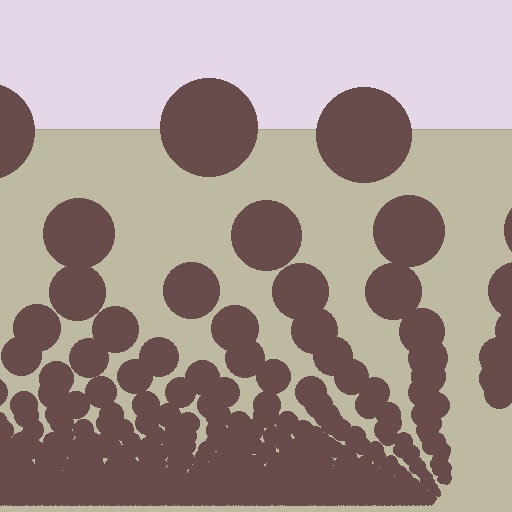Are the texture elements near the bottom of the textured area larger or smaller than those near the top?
Smaller. The gradient is inverted — elements near the bottom are smaller and denser.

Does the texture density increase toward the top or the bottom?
Density increases toward the bottom.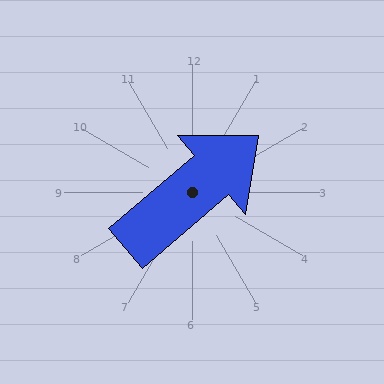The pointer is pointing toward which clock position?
Roughly 2 o'clock.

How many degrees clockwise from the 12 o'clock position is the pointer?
Approximately 50 degrees.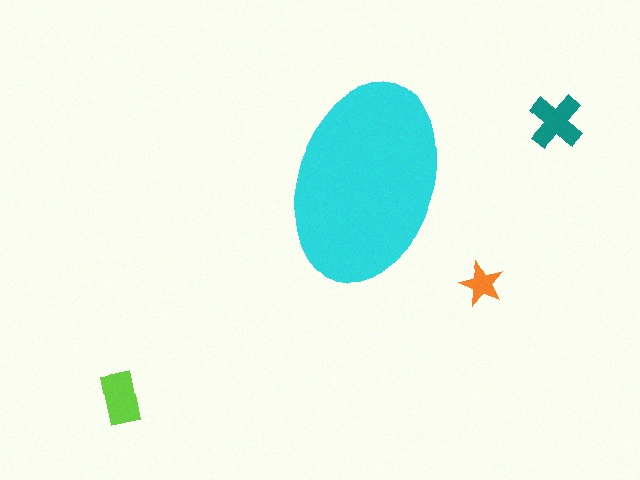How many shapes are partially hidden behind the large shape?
0 shapes are partially hidden.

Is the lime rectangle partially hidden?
No, the lime rectangle is fully visible.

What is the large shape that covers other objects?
A cyan ellipse.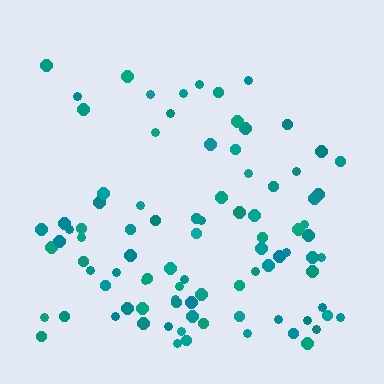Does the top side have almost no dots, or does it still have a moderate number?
Still a moderate number, just noticeably fewer than the bottom.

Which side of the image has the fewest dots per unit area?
The top.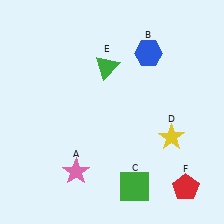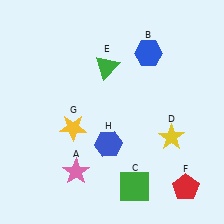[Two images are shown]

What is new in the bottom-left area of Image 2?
A blue hexagon (H) was added in the bottom-left area of Image 2.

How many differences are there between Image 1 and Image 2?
There are 2 differences between the two images.